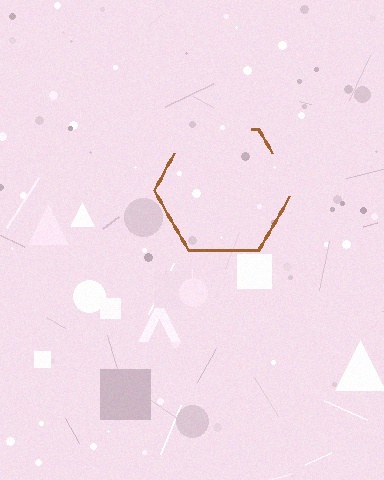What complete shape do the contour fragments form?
The contour fragments form a hexagon.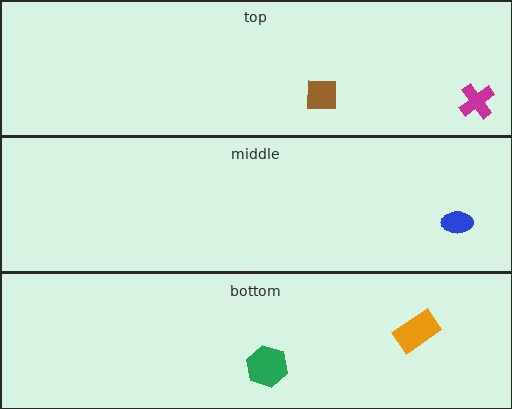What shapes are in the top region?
The magenta cross, the brown square.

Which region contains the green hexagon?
The bottom region.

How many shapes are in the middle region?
1.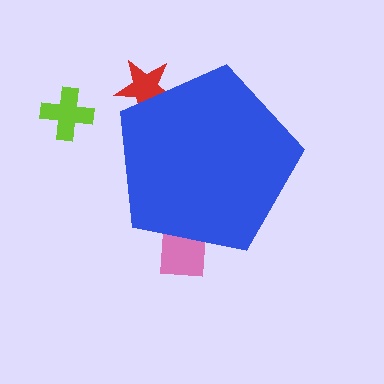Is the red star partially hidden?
Yes, the red star is partially hidden behind the blue pentagon.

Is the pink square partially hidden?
Yes, the pink square is partially hidden behind the blue pentagon.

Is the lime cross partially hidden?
No, the lime cross is fully visible.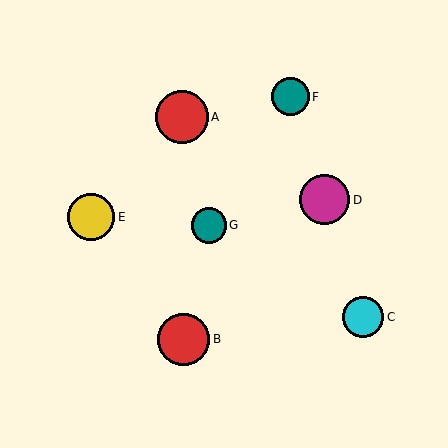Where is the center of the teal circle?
The center of the teal circle is at (209, 225).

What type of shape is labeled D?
Shape D is a magenta circle.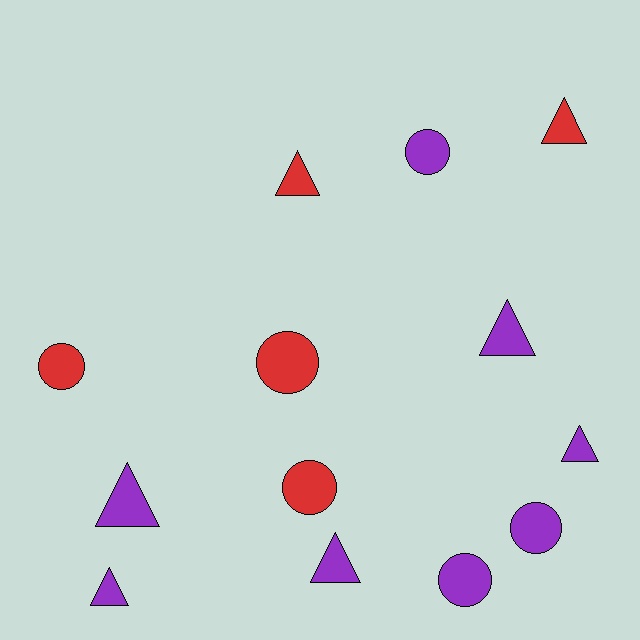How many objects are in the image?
There are 13 objects.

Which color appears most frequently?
Purple, with 8 objects.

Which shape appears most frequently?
Triangle, with 7 objects.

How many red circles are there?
There are 3 red circles.